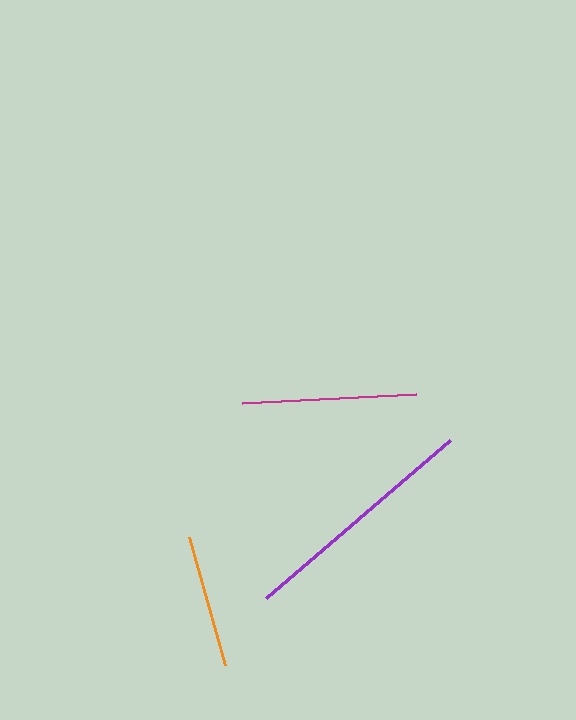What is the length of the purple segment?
The purple segment is approximately 243 pixels long.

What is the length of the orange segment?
The orange segment is approximately 133 pixels long.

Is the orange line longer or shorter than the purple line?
The purple line is longer than the orange line.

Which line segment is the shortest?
The orange line is the shortest at approximately 133 pixels.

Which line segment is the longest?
The purple line is the longest at approximately 243 pixels.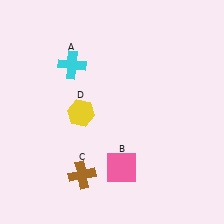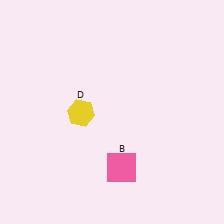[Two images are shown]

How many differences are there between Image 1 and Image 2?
There are 2 differences between the two images.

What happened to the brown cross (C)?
The brown cross (C) was removed in Image 2. It was in the bottom-left area of Image 1.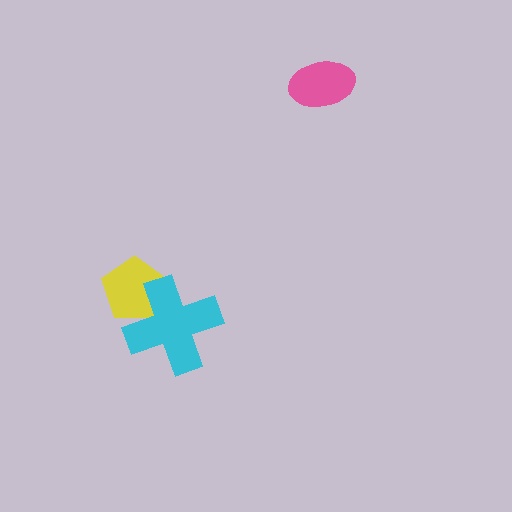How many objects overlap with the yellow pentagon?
1 object overlaps with the yellow pentagon.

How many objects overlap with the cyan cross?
1 object overlaps with the cyan cross.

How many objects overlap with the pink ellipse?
0 objects overlap with the pink ellipse.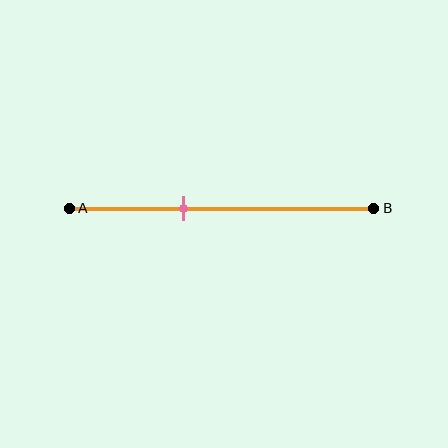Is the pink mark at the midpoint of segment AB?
No, the mark is at about 40% from A, not at the 50% midpoint.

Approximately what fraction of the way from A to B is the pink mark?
The pink mark is approximately 40% of the way from A to B.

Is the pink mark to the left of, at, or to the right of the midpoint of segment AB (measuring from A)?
The pink mark is to the left of the midpoint of segment AB.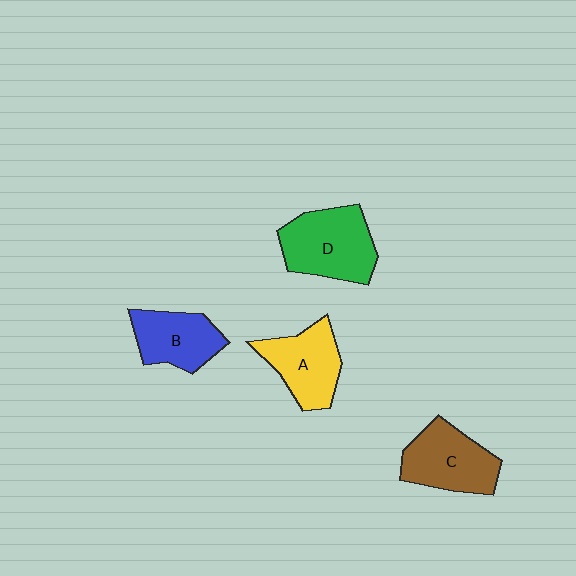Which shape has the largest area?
Shape D (green).